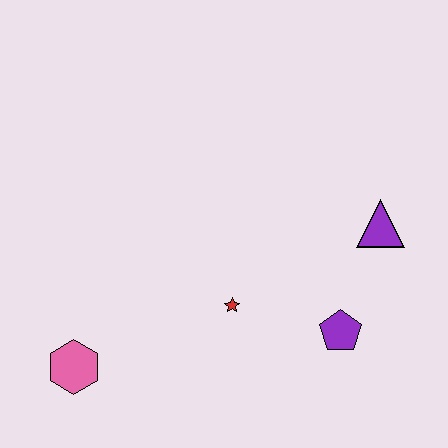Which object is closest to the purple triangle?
The purple pentagon is closest to the purple triangle.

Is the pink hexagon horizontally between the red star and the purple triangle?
No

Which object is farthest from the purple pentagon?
The pink hexagon is farthest from the purple pentagon.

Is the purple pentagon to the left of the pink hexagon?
No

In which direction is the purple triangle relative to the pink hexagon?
The purple triangle is to the right of the pink hexagon.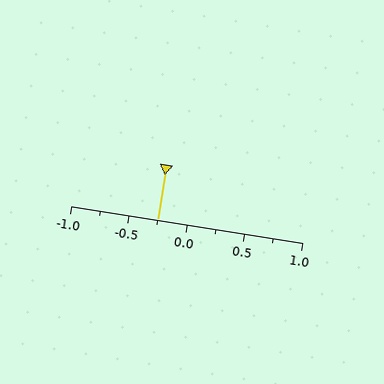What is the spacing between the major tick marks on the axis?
The major ticks are spaced 0.5 apart.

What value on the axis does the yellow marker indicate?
The marker indicates approximately -0.25.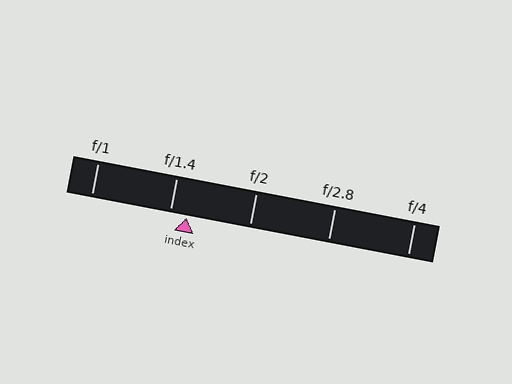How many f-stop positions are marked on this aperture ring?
There are 5 f-stop positions marked.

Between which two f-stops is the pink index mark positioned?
The index mark is between f/1.4 and f/2.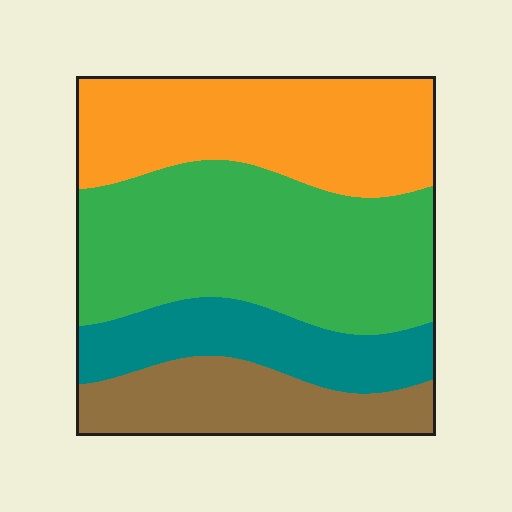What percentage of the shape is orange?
Orange takes up about one quarter (1/4) of the shape.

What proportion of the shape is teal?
Teal takes up less than a sixth of the shape.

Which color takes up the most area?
Green, at roughly 40%.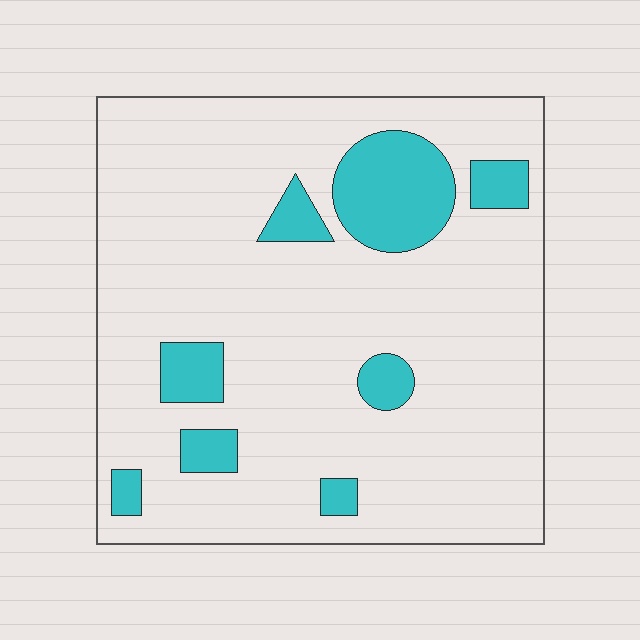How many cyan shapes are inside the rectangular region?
8.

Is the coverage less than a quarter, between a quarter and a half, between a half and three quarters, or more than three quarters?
Less than a quarter.